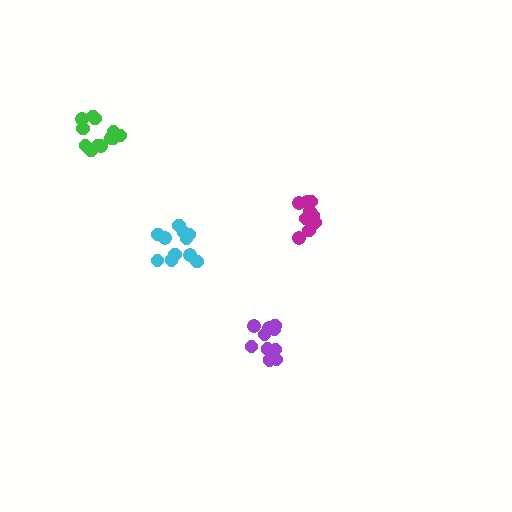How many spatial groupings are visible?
There are 4 spatial groupings.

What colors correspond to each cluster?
The clusters are colored: purple, green, cyan, magenta.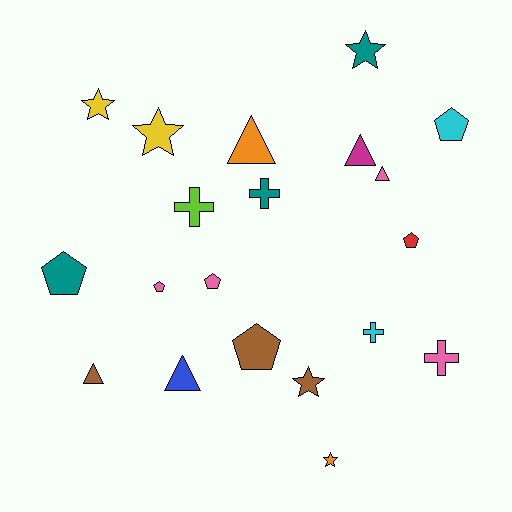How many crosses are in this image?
There are 4 crosses.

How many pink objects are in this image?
There are 4 pink objects.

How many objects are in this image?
There are 20 objects.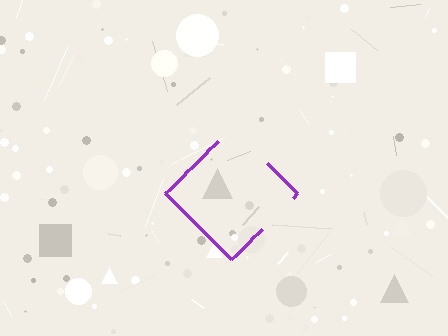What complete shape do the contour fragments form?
The contour fragments form a diamond.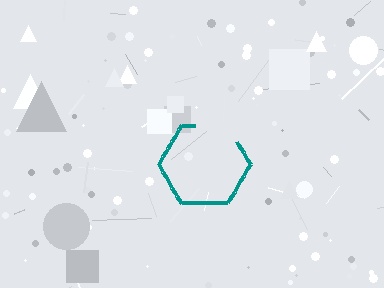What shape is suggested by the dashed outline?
The dashed outline suggests a hexagon.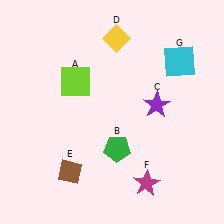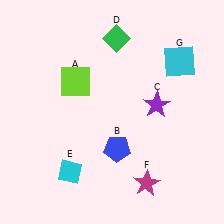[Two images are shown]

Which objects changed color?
B changed from green to blue. D changed from yellow to green. E changed from brown to cyan.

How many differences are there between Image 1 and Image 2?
There are 3 differences between the two images.